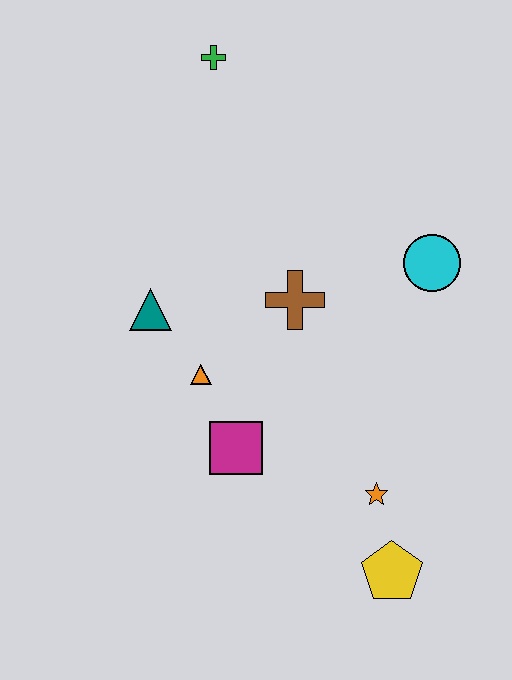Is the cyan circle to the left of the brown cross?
No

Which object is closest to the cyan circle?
The brown cross is closest to the cyan circle.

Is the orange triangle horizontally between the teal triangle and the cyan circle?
Yes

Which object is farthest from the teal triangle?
The yellow pentagon is farthest from the teal triangle.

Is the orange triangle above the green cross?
No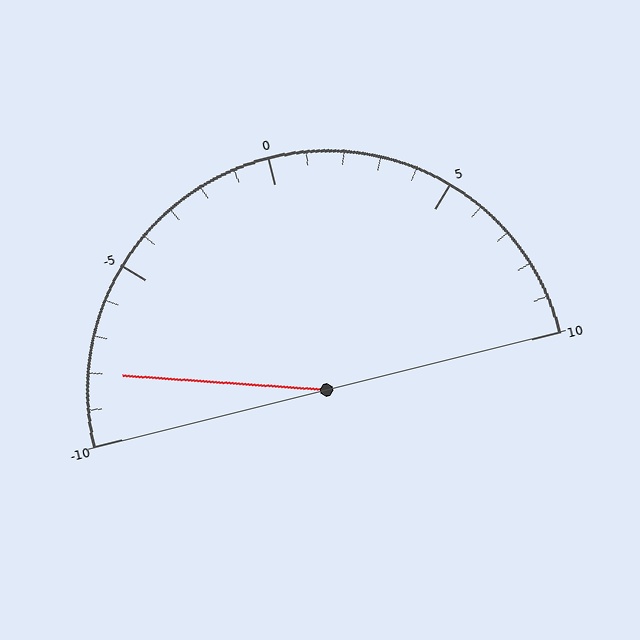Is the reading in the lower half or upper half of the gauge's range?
The reading is in the lower half of the range (-10 to 10).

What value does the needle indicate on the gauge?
The needle indicates approximately -8.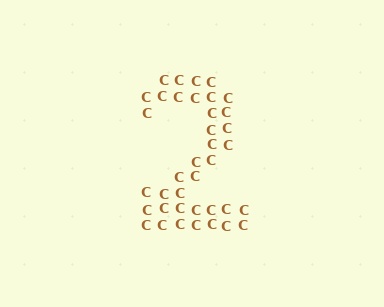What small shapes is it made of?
It is made of small letter C's.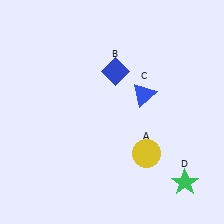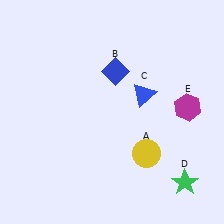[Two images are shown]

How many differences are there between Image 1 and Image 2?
There is 1 difference between the two images.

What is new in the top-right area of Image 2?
A magenta hexagon (E) was added in the top-right area of Image 2.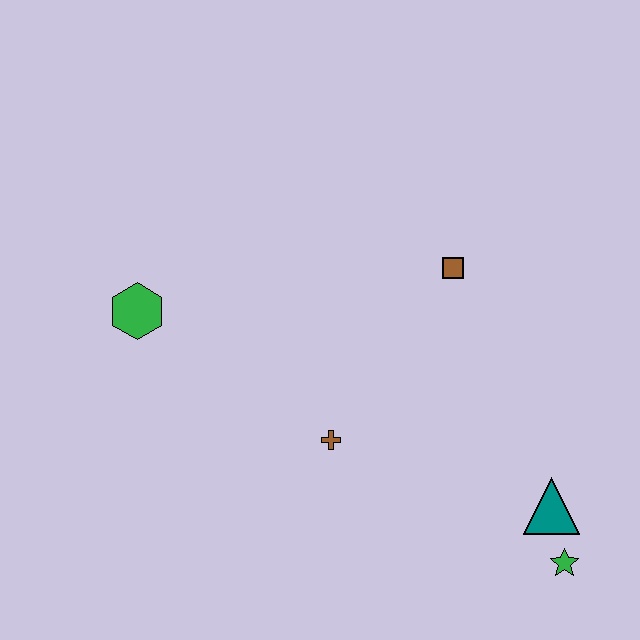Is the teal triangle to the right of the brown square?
Yes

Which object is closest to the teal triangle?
The green star is closest to the teal triangle.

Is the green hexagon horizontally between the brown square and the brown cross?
No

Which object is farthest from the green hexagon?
The green star is farthest from the green hexagon.